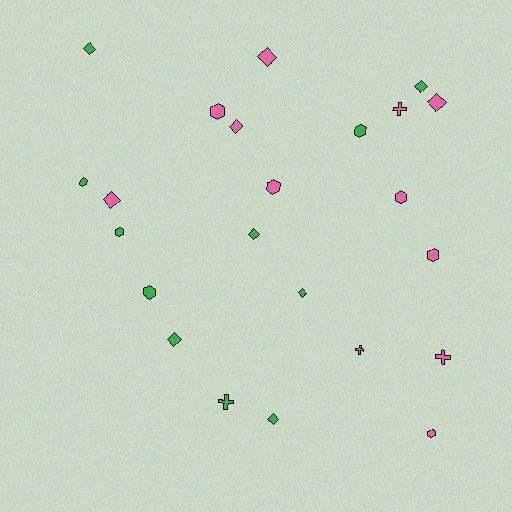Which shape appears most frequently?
Diamond, with 10 objects.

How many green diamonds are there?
There are 6 green diamonds.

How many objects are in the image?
There are 23 objects.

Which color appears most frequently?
Pink, with 12 objects.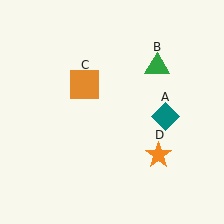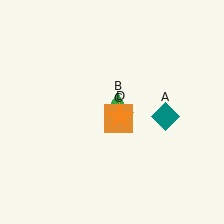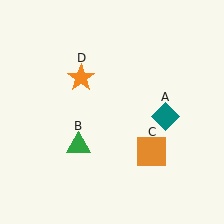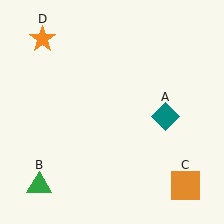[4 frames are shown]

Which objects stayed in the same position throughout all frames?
Teal diamond (object A) remained stationary.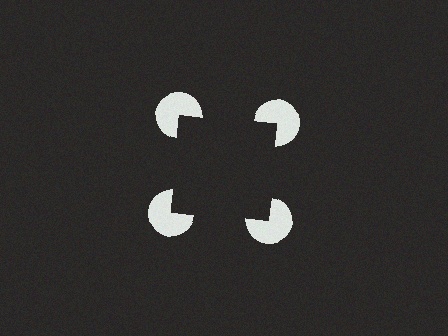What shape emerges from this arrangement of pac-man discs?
An illusory square — its edges are inferred from the aligned wedge cuts in the pac-man discs, not physically drawn.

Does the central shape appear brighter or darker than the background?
It typically appears slightly darker than the background, even though no actual brightness change is drawn.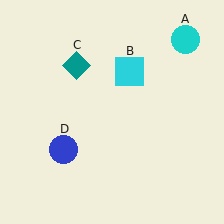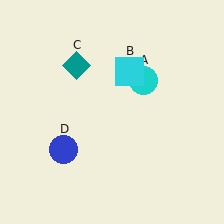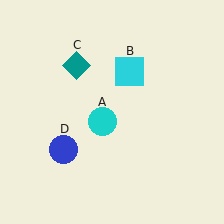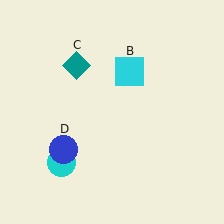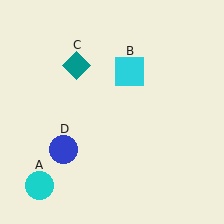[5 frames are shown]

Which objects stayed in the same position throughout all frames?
Cyan square (object B) and teal diamond (object C) and blue circle (object D) remained stationary.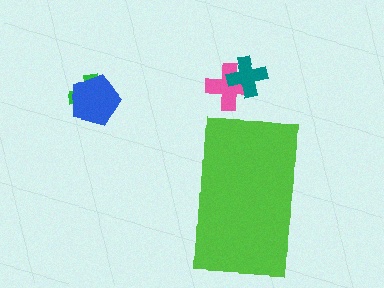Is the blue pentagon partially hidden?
No, the blue pentagon is fully visible.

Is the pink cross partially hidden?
No, the pink cross is fully visible.